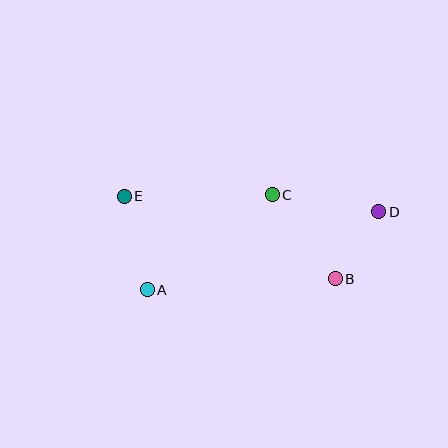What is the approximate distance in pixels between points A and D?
The distance between A and D is approximately 244 pixels.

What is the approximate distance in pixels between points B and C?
The distance between B and C is approximately 105 pixels.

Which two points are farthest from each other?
Points D and E are farthest from each other.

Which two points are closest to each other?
Points B and D are closest to each other.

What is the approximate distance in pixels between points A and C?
The distance between A and C is approximately 157 pixels.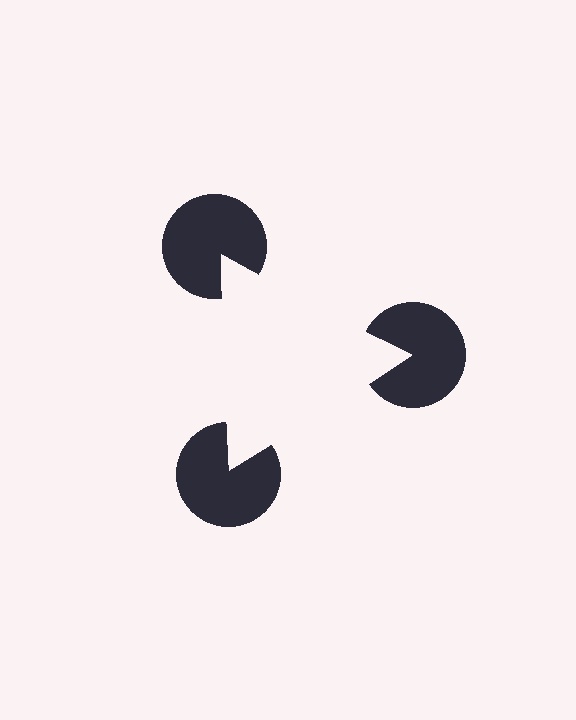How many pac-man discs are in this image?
There are 3 — one at each vertex of the illusory triangle.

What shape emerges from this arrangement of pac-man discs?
An illusory triangle — its edges are inferred from the aligned wedge cuts in the pac-man discs, not physically drawn.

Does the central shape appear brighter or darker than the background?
It typically appears slightly brighter than the background, even though no actual brightness change is drawn.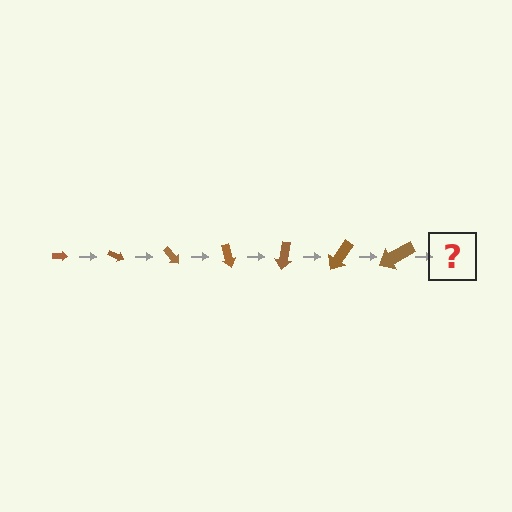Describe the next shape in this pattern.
It should be an arrow, larger than the previous one and rotated 175 degrees from the start.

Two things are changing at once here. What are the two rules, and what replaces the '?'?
The two rules are that the arrow grows larger each step and it rotates 25 degrees each step. The '?' should be an arrow, larger than the previous one and rotated 175 degrees from the start.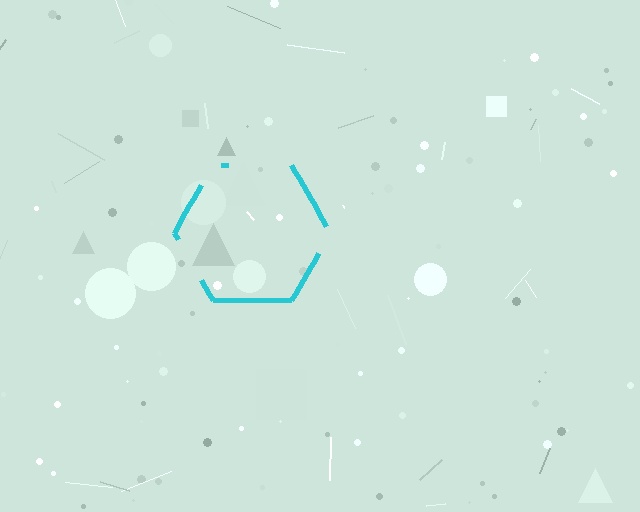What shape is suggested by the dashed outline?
The dashed outline suggests a hexagon.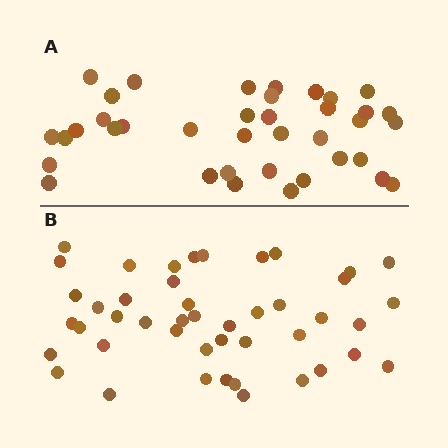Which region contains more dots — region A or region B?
Region B (the bottom region) has more dots.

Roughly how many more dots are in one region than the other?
Region B has roughly 8 or so more dots than region A.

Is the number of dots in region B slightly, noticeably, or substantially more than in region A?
Region B has only slightly more — the two regions are fairly close. The ratio is roughly 1.2 to 1.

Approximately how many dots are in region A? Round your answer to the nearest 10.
About 40 dots. (The exact count is 38, which rounds to 40.)